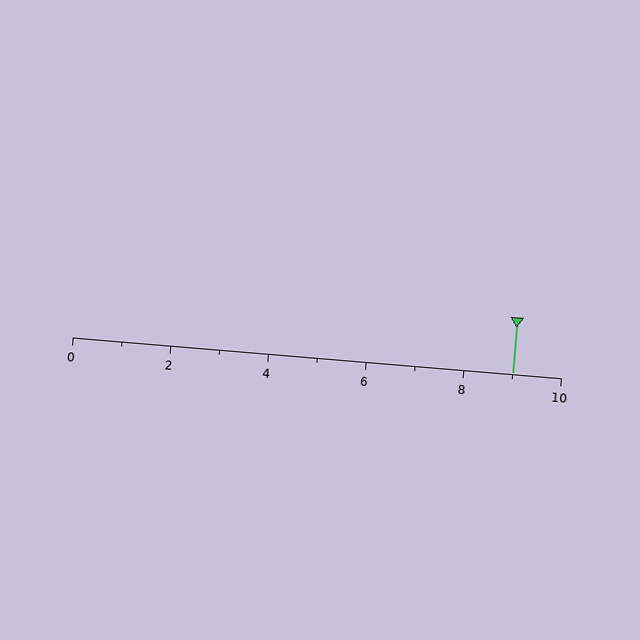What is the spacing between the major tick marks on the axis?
The major ticks are spaced 2 apart.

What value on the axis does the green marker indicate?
The marker indicates approximately 9.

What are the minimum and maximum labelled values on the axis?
The axis runs from 0 to 10.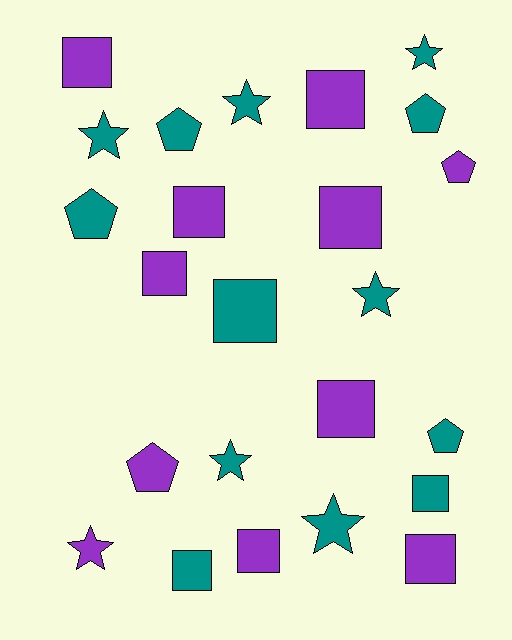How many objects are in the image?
There are 24 objects.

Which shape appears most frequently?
Square, with 11 objects.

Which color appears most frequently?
Teal, with 13 objects.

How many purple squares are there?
There are 8 purple squares.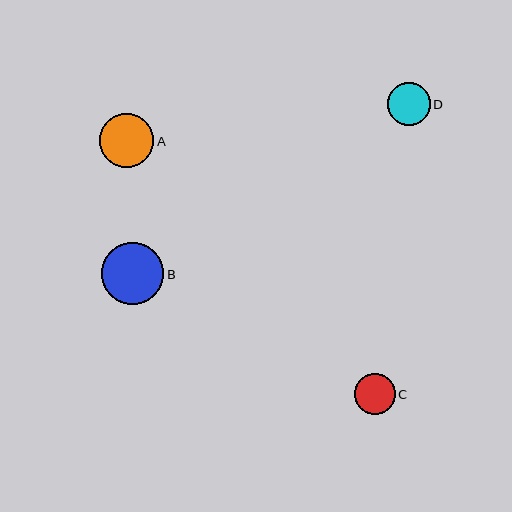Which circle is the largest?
Circle B is the largest with a size of approximately 63 pixels.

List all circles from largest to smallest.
From largest to smallest: B, A, D, C.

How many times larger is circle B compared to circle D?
Circle B is approximately 1.5 times the size of circle D.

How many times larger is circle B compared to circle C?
Circle B is approximately 1.5 times the size of circle C.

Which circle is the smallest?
Circle C is the smallest with a size of approximately 41 pixels.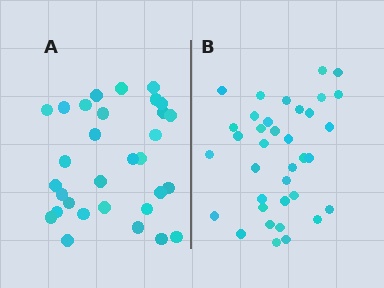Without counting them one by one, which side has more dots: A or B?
Region B (the right region) has more dots.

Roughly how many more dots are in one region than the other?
Region B has about 5 more dots than region A.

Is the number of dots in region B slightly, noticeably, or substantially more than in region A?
Region B has only slightly more — the two regions are fairly close. The ratio is roughly 1.2 to 1.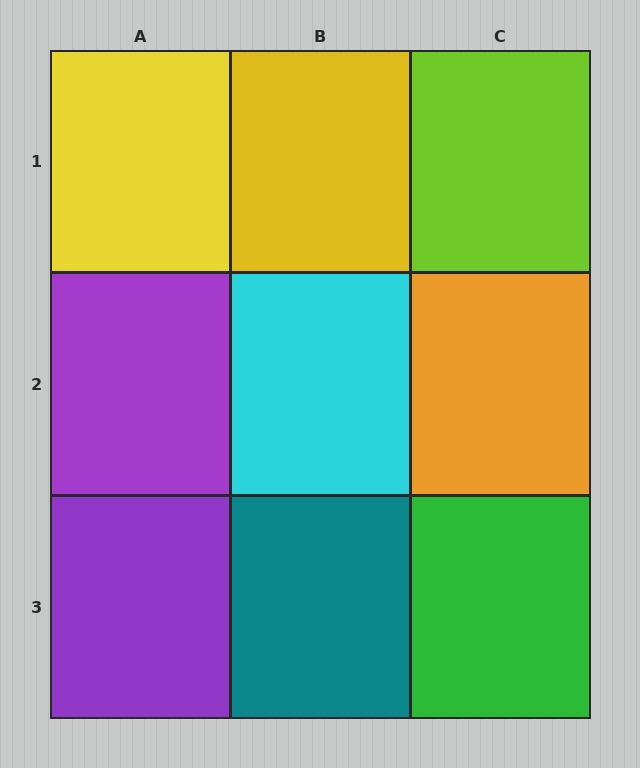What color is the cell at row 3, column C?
Green.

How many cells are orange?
1 cell is orange.